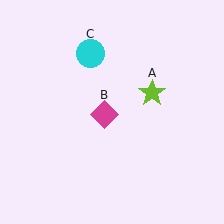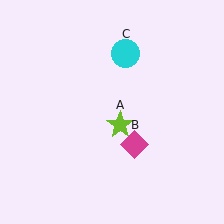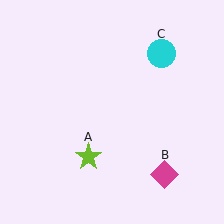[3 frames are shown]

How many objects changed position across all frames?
3 objects changed position: lime star (object A), magenta diamond (object B), cyan circle (object C).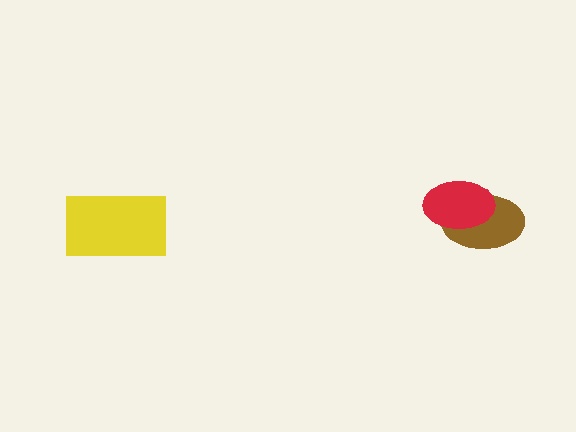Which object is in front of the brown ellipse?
The red ellipse is in front of the brown ellipse.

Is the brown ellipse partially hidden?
Yes, it is partially covered by another shape.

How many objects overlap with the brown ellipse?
1 object overlaps with the brown ellipse.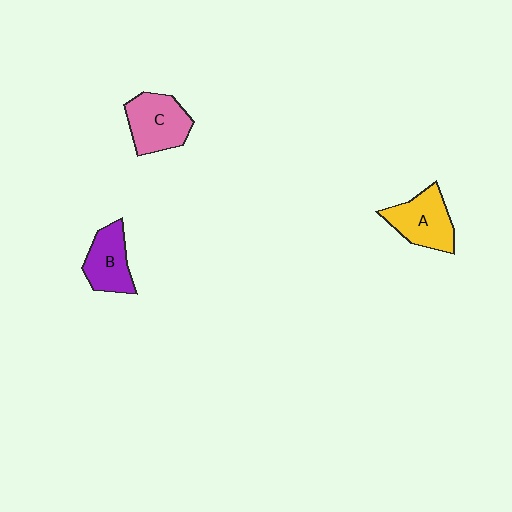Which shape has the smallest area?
Shape B (purple).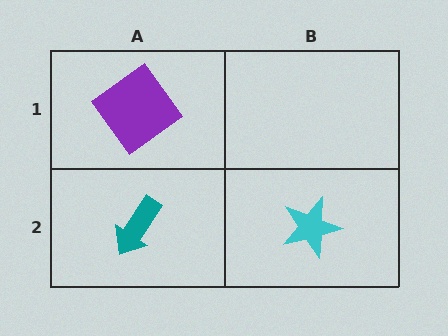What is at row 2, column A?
A teal arrow.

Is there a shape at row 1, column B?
No, that cell is empty.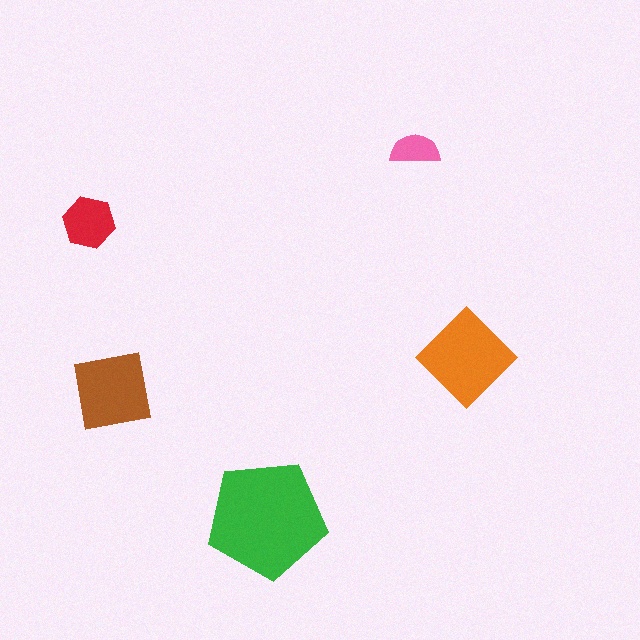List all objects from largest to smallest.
The green pentagon, the orange diamond, the brown square, the red hexagon, the pink semicircle.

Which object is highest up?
The pink semicircle is topmost.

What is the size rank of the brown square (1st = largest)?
3rd.